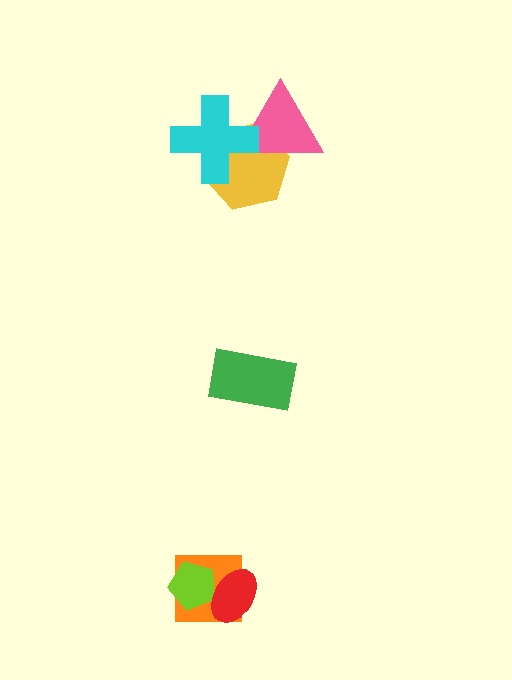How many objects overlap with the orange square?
2 objects overlap with the orange square.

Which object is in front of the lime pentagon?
The red ellipse is in front of the lime pentagon.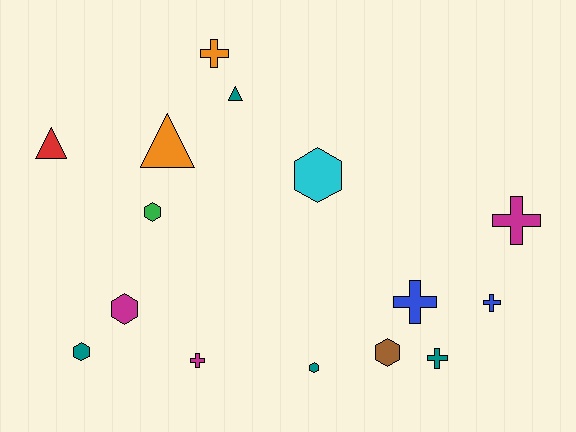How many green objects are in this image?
There is 1 green object.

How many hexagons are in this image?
There are 6 hexagons.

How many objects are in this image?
There are 15 objects.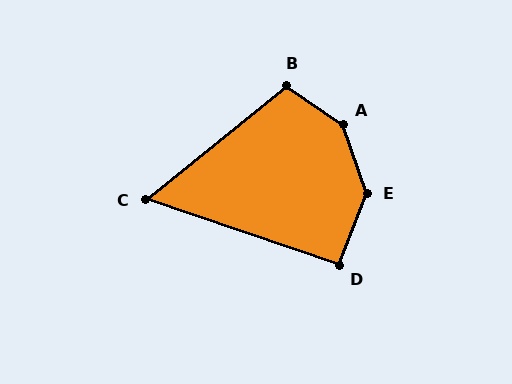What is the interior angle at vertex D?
Approximately 92 degrees (approximately right).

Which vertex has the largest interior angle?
A, at approximately 143 degrees.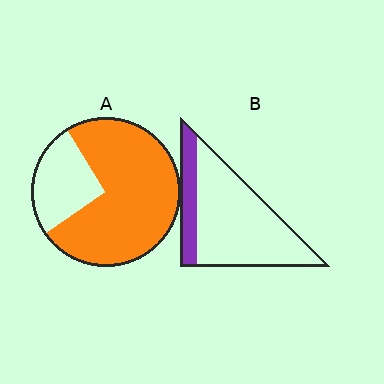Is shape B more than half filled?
No.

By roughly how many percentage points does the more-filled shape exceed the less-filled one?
By roughly 55 percentage points (A over B).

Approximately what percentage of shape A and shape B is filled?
A is approximately 75% and B is approximately 20%.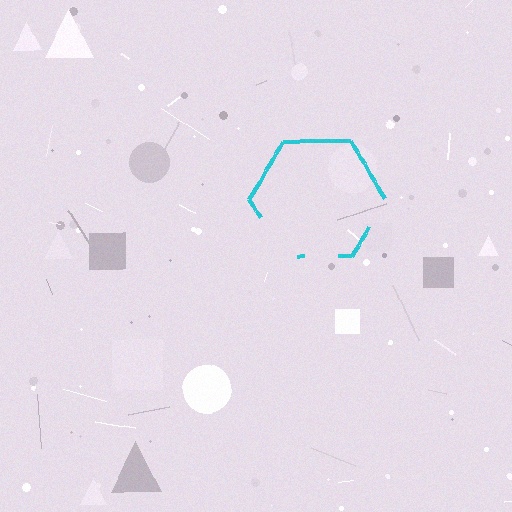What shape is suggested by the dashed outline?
The dashed outline suggests a hexagon.